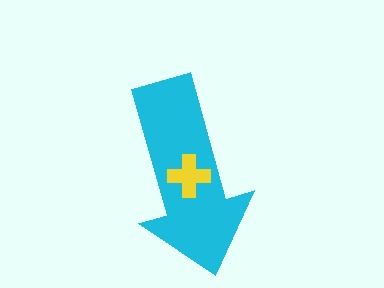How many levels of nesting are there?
2.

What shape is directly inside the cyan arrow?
The yellow cross.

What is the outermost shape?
The cyan arrow.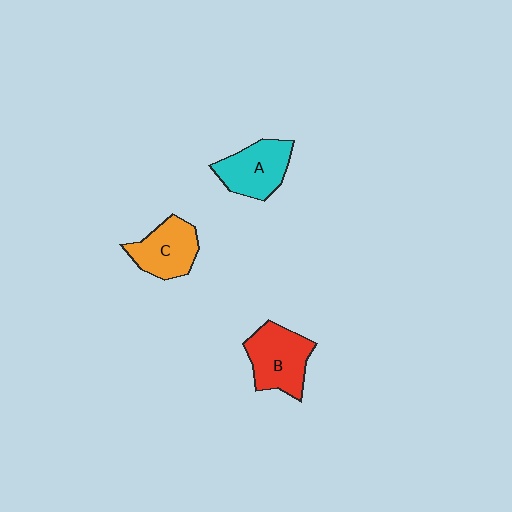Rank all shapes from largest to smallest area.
From largest to smallest: B (red), A (cyan), C (orange).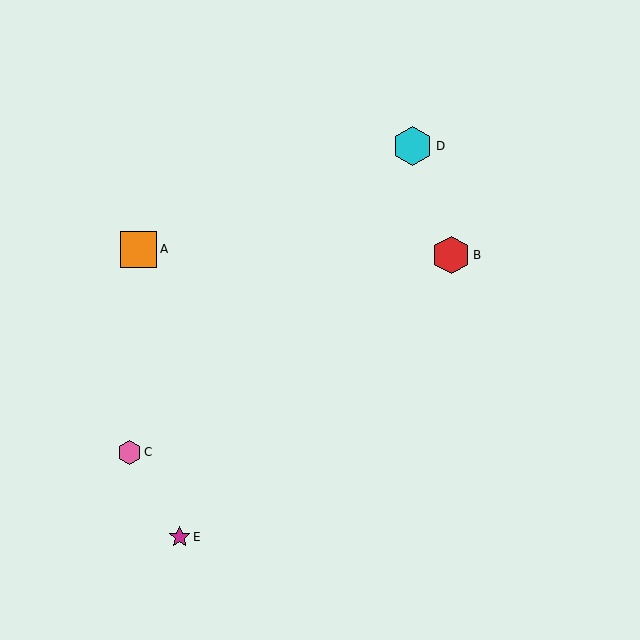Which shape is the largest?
The cyan hexagon (labeled D) is the largest.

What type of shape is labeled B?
Shape B is a red hexagon.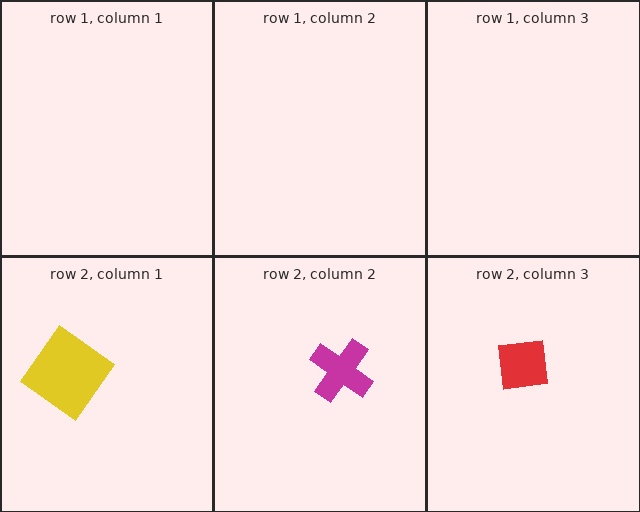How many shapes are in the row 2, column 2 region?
1.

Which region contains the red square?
The row 2, column 3 region.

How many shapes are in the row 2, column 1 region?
1.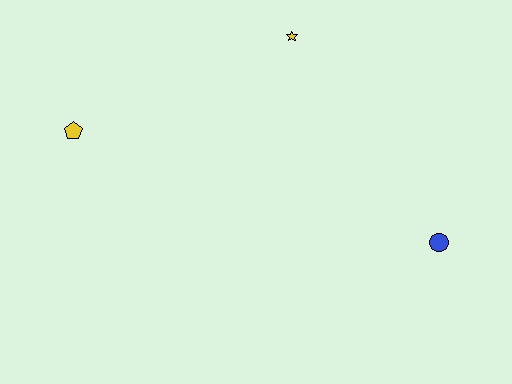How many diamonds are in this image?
There are no diamonds.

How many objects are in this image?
There are 3 objects.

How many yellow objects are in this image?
There are 2 yellow objects.